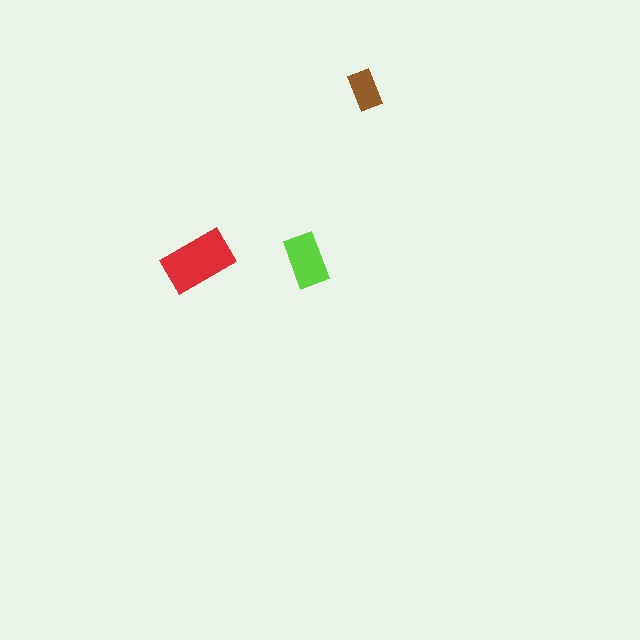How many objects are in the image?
There are 3 objects in the image.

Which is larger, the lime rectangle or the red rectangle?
The red one.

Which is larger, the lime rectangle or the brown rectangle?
The lime one.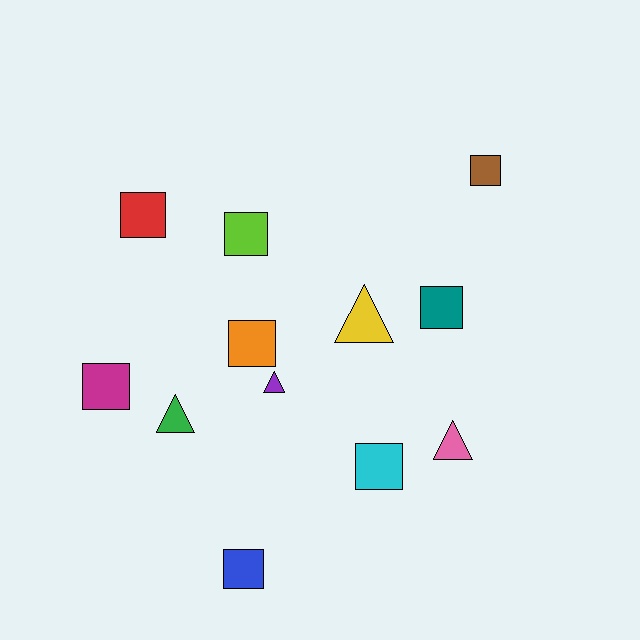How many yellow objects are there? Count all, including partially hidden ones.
There is 1 yellow object.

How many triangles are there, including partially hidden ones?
There are 4 triangles.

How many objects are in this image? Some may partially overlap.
There are 12 objects.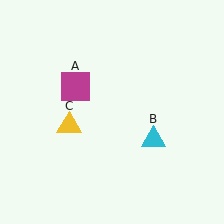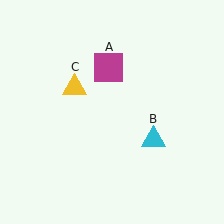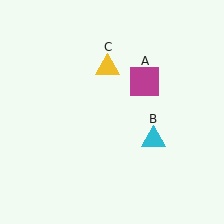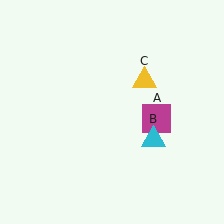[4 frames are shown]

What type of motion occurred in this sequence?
The magenta square (object A), yellow triangle (object C) rotated clockwise around the center of the scene.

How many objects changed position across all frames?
2 objects changed position: magenta square (object A), yellow triangle (object C).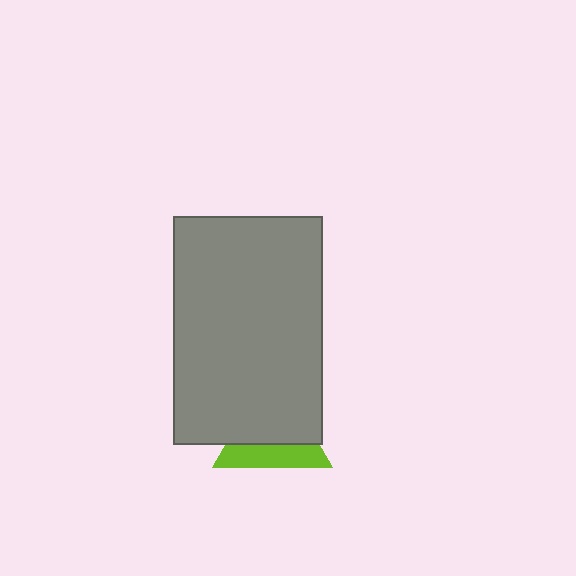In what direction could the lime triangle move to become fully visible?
The lime triangle could move down. That would shift it out from behind the gray rectangle entirely.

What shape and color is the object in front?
The object in front is a gray rectangle.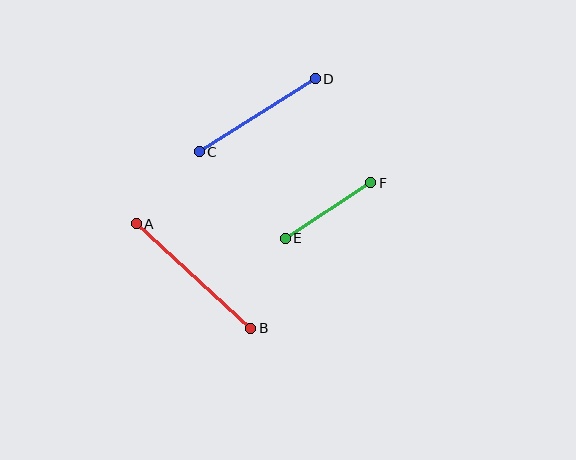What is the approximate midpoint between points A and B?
The midpoint is at approximately (194, 276) pixels.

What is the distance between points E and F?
The distance is approximately 102 pixels.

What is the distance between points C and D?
The distance is approximately 137 pixels.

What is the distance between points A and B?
The distance is approximately 155 pixels.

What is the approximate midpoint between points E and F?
The midpoint is at approximately (328, 211) pixels.